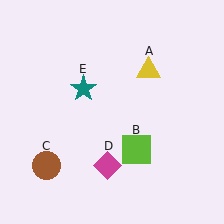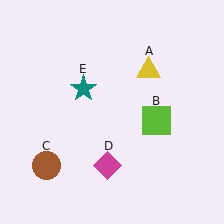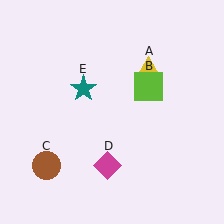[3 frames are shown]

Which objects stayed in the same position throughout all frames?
Yellow triangle (object A) and brown circle (object C) and magenta diamond (object D) and teal star (object E) remained stationary.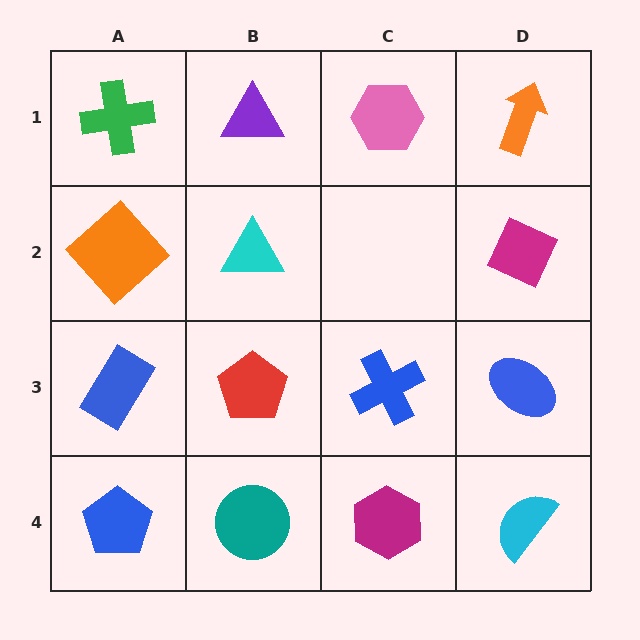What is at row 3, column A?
A blue rectangle.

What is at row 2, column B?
A cyan triangle.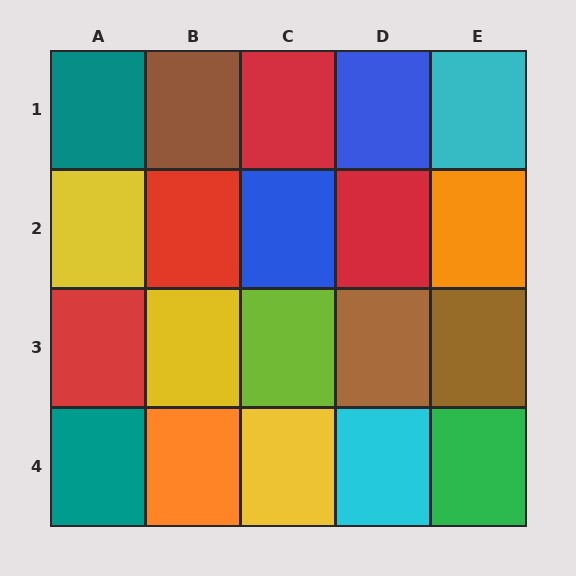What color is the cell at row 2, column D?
Red.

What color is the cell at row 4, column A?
Teal.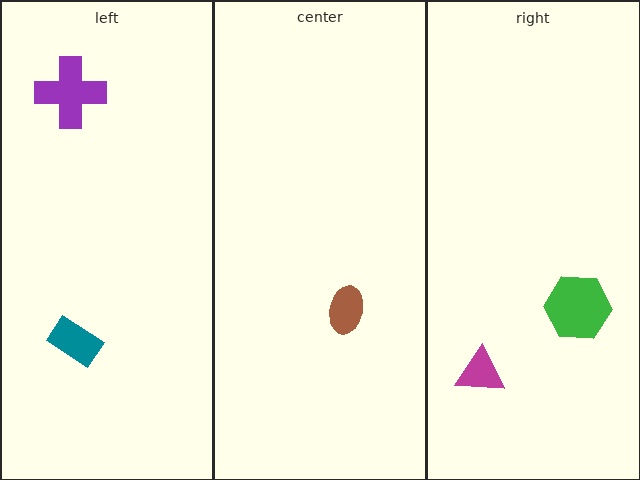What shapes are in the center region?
The brown ellipse.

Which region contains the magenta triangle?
The right region.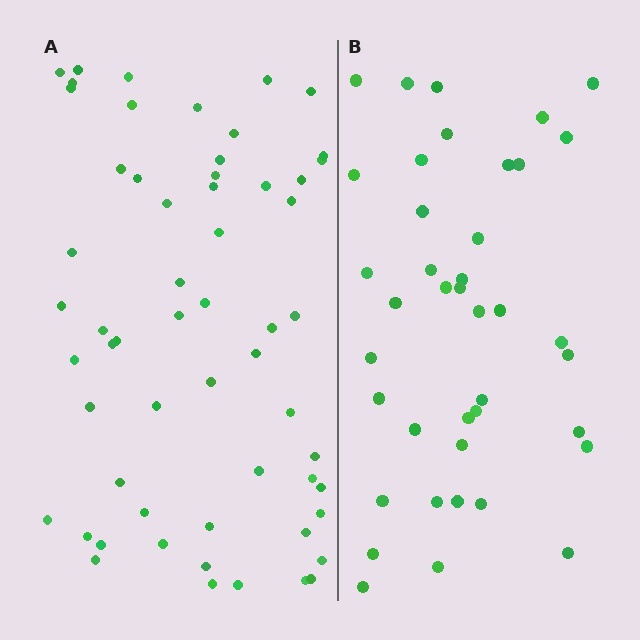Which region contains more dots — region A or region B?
Region A (the left region) has more dots.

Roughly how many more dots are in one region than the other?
Region A has approximately 20 more dots than region B.